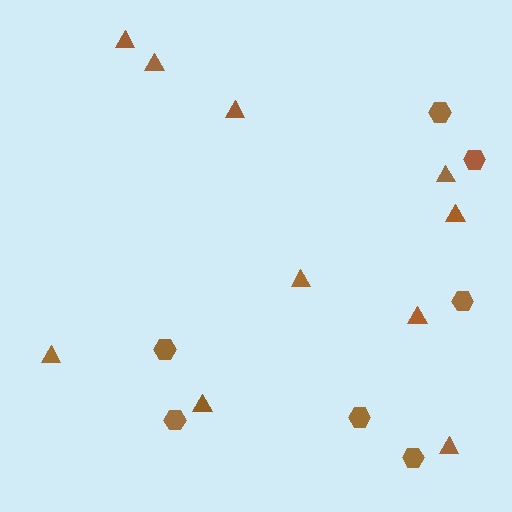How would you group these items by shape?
There are 2 groups: one group of triangles (10) and one group of hexagons (7).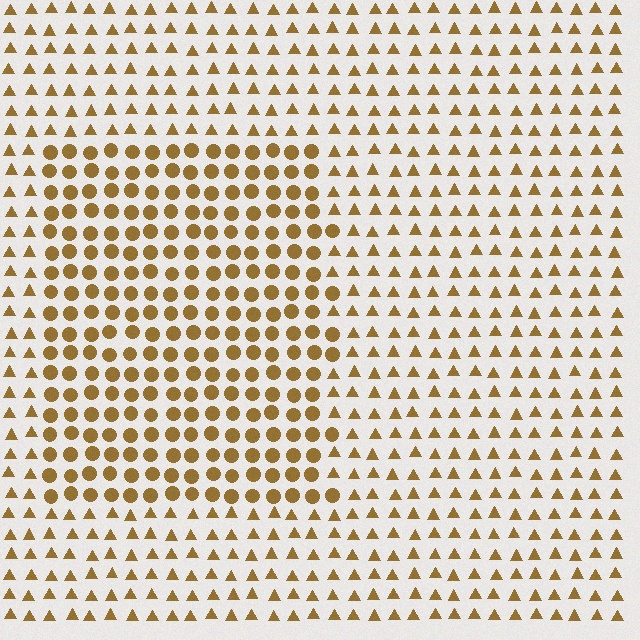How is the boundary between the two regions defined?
The boundary is defined by a change in element shape: circles inside vs. triangles outside. All elements share the same color and spacing.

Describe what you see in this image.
The image is filled with small brown elements arranged in a uniform grid. A rectangle-shaped region contains circles, while the surrounding area contains triangles. The boundary is defined purely by the change in element shape.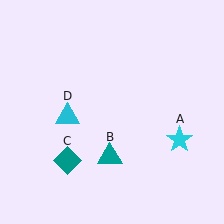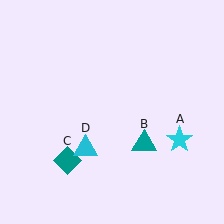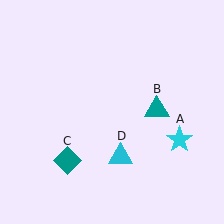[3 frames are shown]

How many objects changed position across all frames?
2 objects changed position: teal triangle (object B), cyan triangle (object D).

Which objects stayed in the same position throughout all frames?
Cyan star (object A) and teal diamond (object C) remained stationary.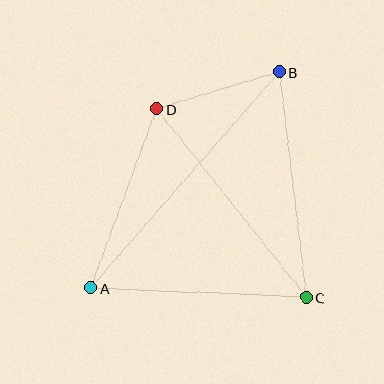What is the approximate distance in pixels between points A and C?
The distance between A and C is approximately 216 pixels.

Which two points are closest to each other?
Points B and D are closest to each other.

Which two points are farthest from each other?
Points A and B are farthest from each other.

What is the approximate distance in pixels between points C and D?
The distance between C and D is approximately 241 pixels.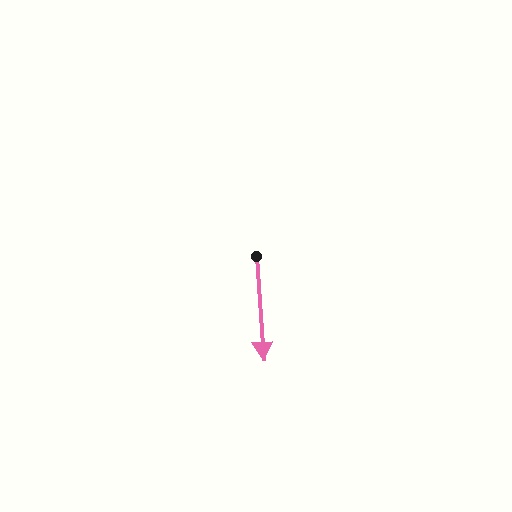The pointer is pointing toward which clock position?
Roughly 6 o'clock.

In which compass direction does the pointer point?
South.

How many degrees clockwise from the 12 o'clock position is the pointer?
Approximately 176 degrees.